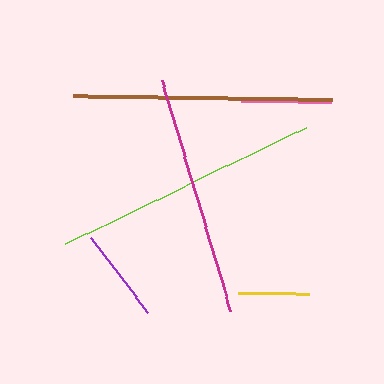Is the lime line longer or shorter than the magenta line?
The lime line is longer than the magenta line.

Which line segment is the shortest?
The yellow line is the shortest at approximately 71 pixels.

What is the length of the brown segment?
The brown segment is approximately 259 pixels long.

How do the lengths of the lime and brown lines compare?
The lime and brown lines are approximately the same length.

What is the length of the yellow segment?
The yellow segment is approximately 71 pixels long.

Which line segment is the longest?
The lime line is the longest at approximately 267 pixels.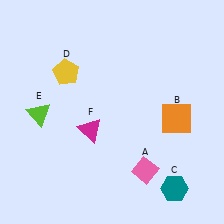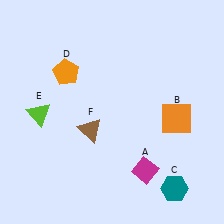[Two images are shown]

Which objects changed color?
A changed from pink to magenta. D changed from yellow to orange. F changed from magenta to brown.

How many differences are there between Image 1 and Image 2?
There are 3 differences between the two images.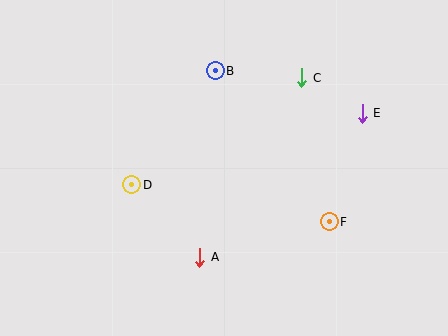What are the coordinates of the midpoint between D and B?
The midpoint between D and B is at (173, 128).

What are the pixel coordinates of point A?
Point A is at (200, 257).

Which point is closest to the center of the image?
Point A at (200, 257) is closest to the center.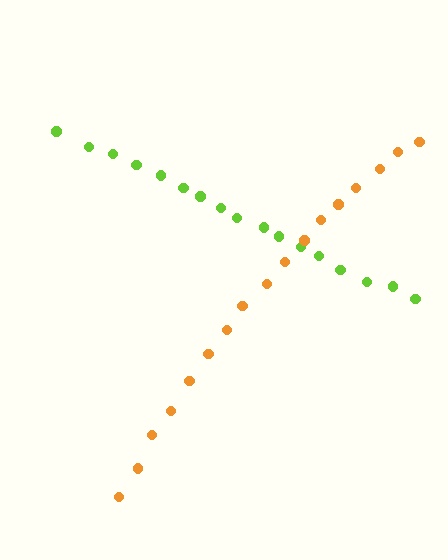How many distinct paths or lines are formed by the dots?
There are 2 distinct paths.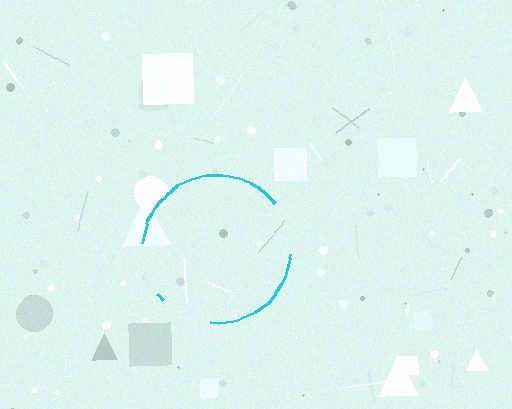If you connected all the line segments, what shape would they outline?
They would outline a circle.